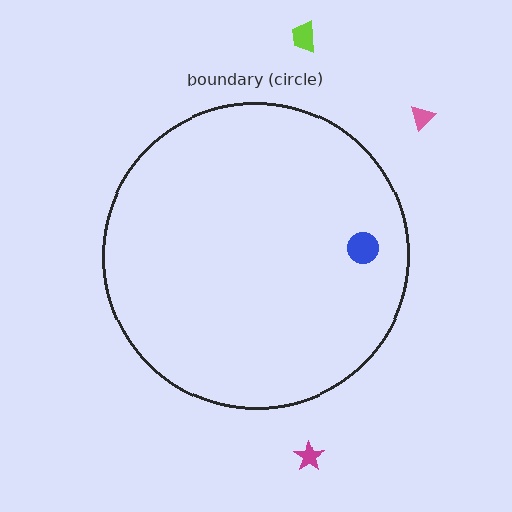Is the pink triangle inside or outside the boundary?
Outside.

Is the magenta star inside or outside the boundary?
Outside.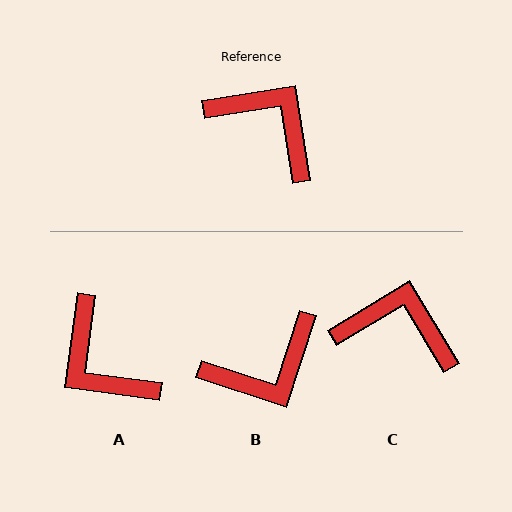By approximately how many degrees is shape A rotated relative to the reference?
Approximately 163 degrees counter-clockwise.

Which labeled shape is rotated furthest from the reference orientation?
A, about 163 degrees away.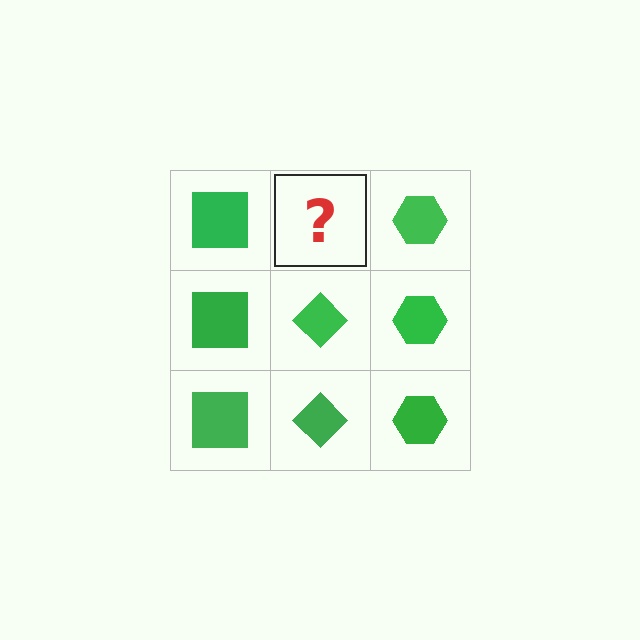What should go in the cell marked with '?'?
The missing cell should contain a green diamond.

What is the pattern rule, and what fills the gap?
The rule is that each column has a consistent shape. The gap should be filled with a green diamond.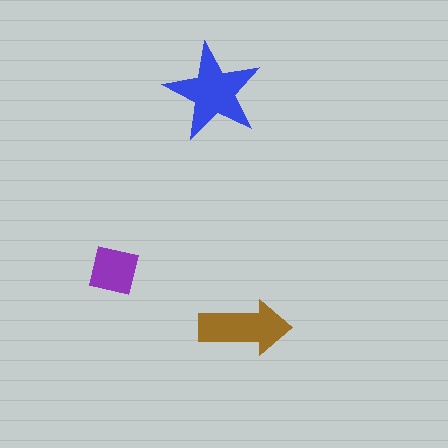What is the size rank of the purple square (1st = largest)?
3rd.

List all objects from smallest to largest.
The purple square, the brown arrow, the blue star.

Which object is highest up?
The blue star is topmost.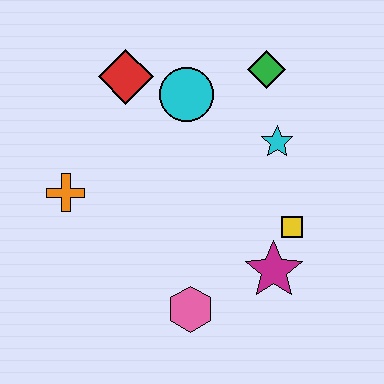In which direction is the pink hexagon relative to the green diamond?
The pink hexagon is below the green diamond.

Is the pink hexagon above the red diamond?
No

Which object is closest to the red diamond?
The cyan circle is closest to the red diamond.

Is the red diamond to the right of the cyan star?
No